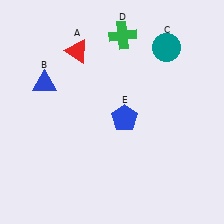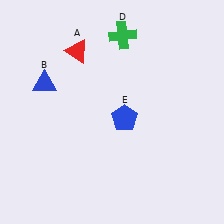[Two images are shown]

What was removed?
The teal circle (C) was removed in Image 2.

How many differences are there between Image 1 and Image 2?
There is 1 difference between the two images.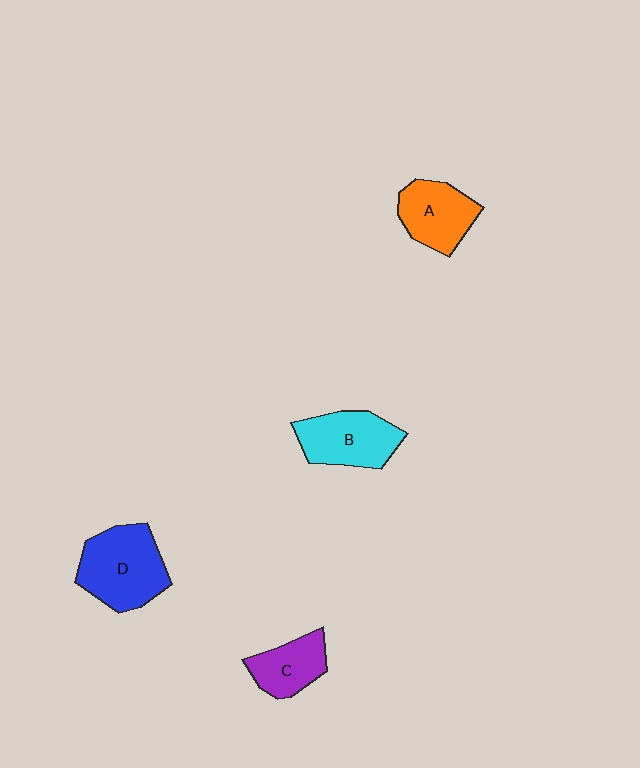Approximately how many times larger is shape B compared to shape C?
Approximately 1.4 times.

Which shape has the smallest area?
Shape C (purple).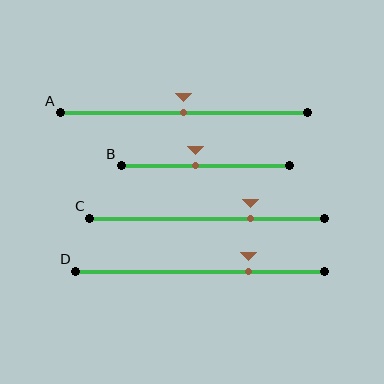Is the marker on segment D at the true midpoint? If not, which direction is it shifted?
No, the marker on segment D is shifted to the right by about 20% of the segment length.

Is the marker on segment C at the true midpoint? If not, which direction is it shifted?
No, the marker on segment C is shifted to the right by about 19% of the segment length.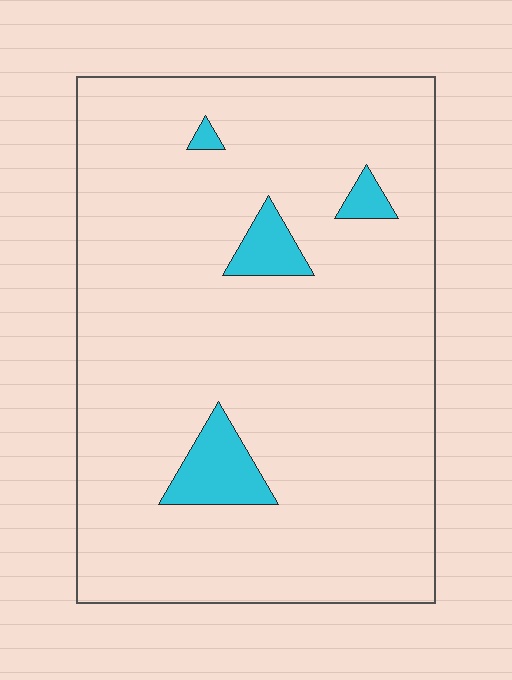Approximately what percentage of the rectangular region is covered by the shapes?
Approximately 5%.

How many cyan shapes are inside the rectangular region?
4.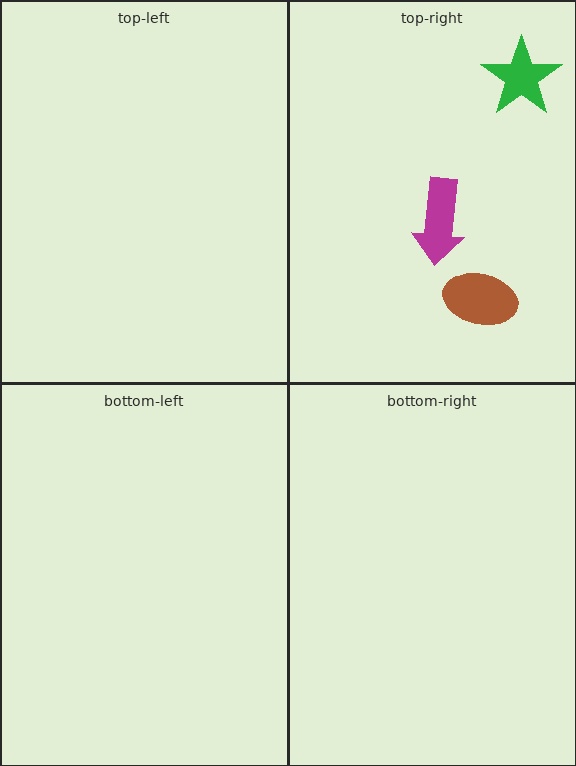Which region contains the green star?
The top-right region.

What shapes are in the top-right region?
The magenta arrow, the brown ellipse, the green star.